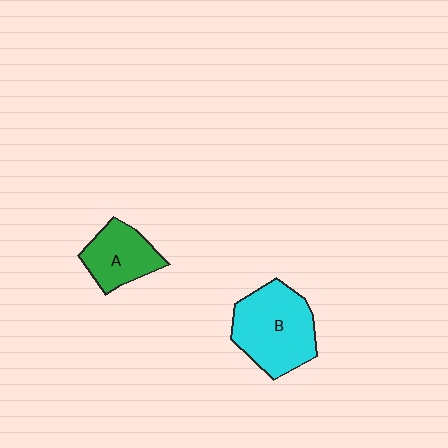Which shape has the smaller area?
Shape A (green).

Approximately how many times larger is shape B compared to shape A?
Approximately 1.6 times.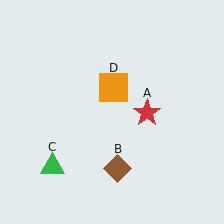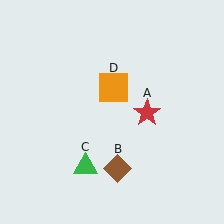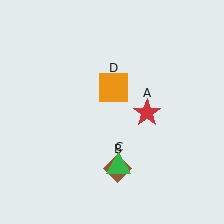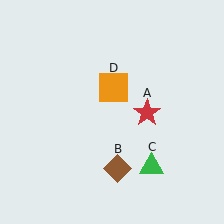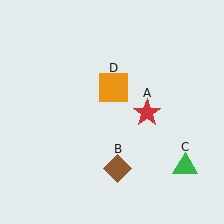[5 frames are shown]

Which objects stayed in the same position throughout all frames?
Red star (object A) and brown diamond (object B) and orange square (object D) remained stationary.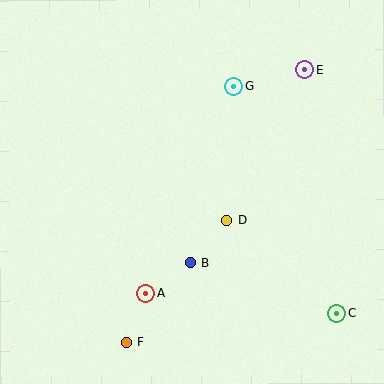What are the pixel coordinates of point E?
Point E is at (305, 70).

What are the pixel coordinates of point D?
Point D is at (227, 220).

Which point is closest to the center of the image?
Point D at (227, 220) is closest to the center.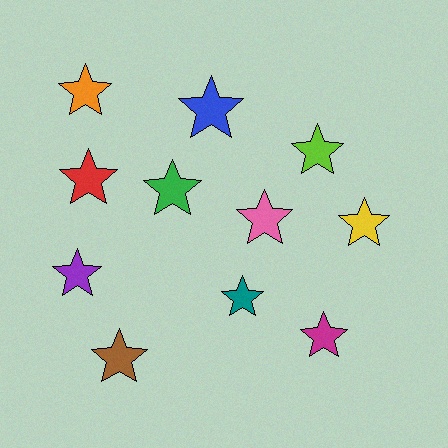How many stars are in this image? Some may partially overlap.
There are 11 stars.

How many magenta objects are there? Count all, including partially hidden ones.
There is 1 magenta object.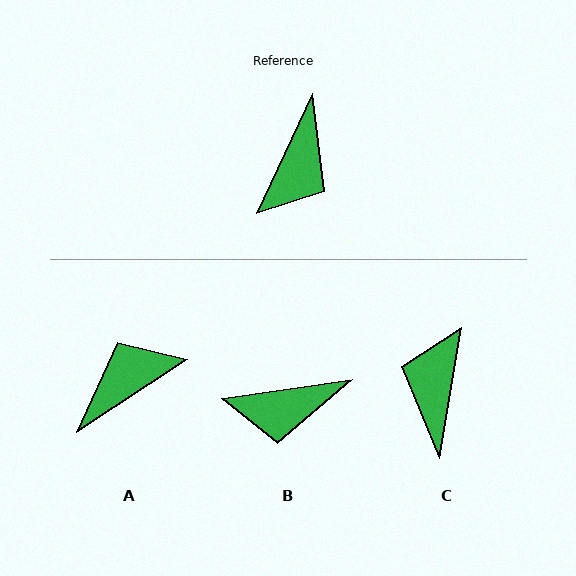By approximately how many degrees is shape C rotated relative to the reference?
Approximately 165 degrees clockwise.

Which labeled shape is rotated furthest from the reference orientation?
C, about 165 degrees away.